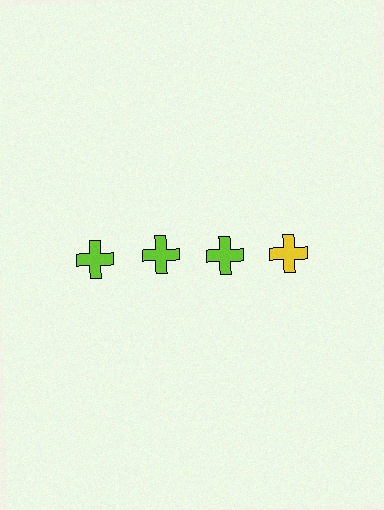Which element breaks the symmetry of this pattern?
The yellow cross in the top row, second from right column breaks the symmetry. All other shapes are lime crosses.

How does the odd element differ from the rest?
It has a different color: yellow instead of lime.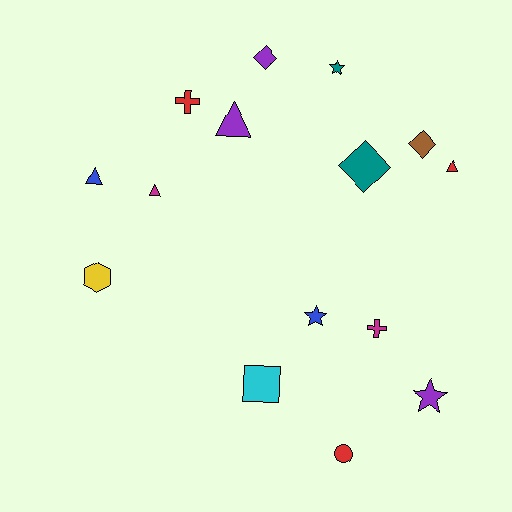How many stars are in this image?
There are 3 stars.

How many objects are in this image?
There are 15 objects.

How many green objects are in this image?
There are no green objects.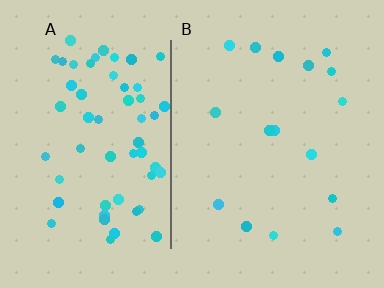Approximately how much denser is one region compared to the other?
Approximately 3.7× — region A over region B.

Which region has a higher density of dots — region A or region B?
A (the left).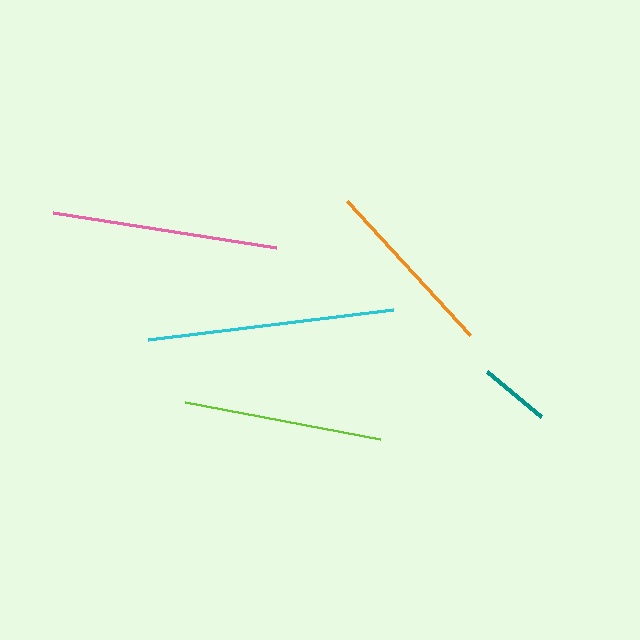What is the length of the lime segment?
The lime segment is approximately 199 pixels long.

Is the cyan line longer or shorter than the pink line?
The cyan line is longer than the pink line.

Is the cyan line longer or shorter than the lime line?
The cyan line is longer than the lime line.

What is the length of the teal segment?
The teal segment is approximately 71 pixels long.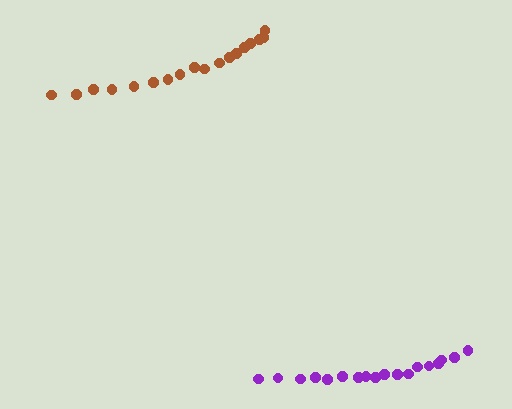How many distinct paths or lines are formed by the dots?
There are 2 distinct paths.